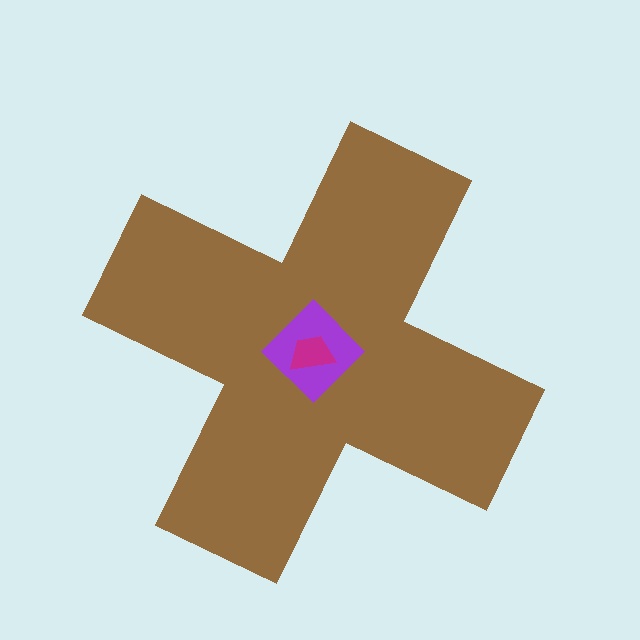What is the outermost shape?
The brown cross.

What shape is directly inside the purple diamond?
The magenta trapezoid.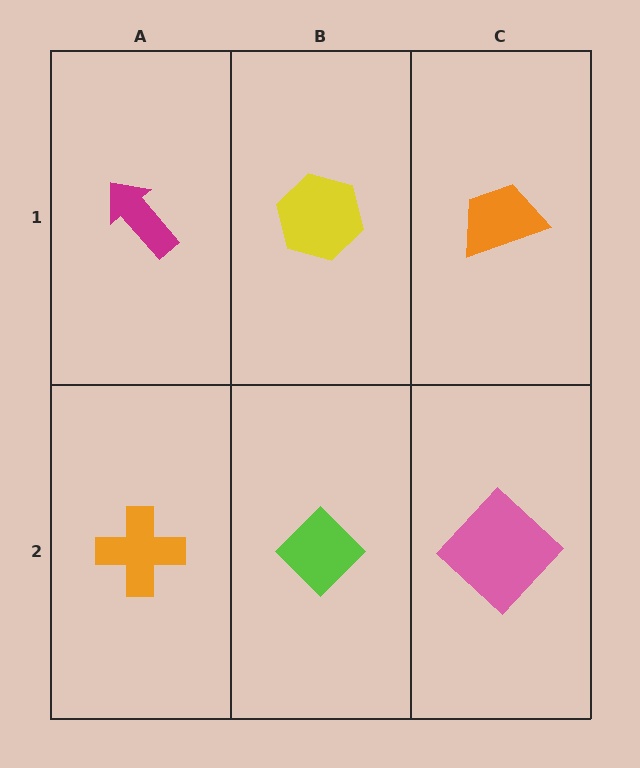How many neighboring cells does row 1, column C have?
2.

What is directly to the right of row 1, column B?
An orange trapezoid.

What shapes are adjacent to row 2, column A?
A magenta arrow (row 1, column A), a lime diamond (row 2, column B).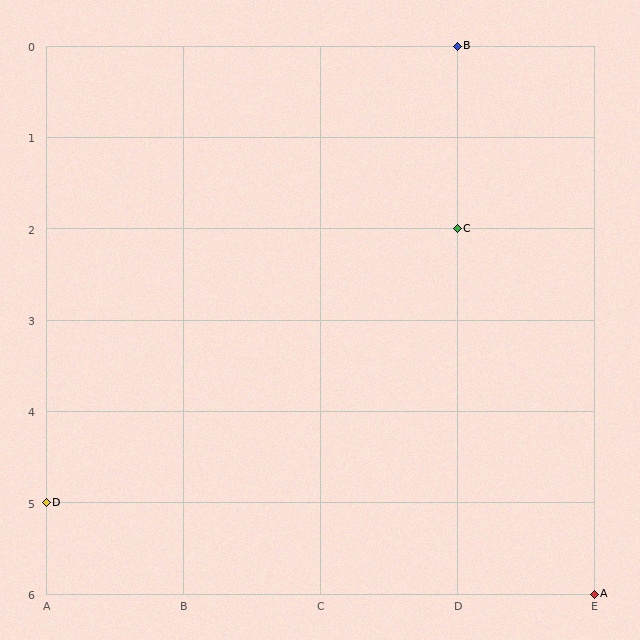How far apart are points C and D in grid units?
Points C and D are 3 columns and 3 rows apart (about 4.2 grid units diagonally).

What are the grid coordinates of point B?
Point B is at grid coordinates (D, 0).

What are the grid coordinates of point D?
Point D is at grid coordinates (A, 5).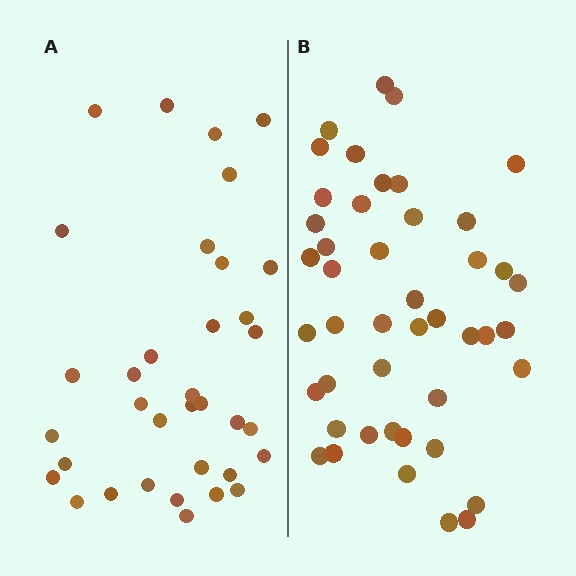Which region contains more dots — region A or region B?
Region B (the right region) has more dots.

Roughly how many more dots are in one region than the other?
Region B has roughly 10 or so more dots than region A.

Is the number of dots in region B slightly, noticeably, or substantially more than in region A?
Region B has noticeably more, but not dramatically so. The ratio is roughly 1.3 to 1.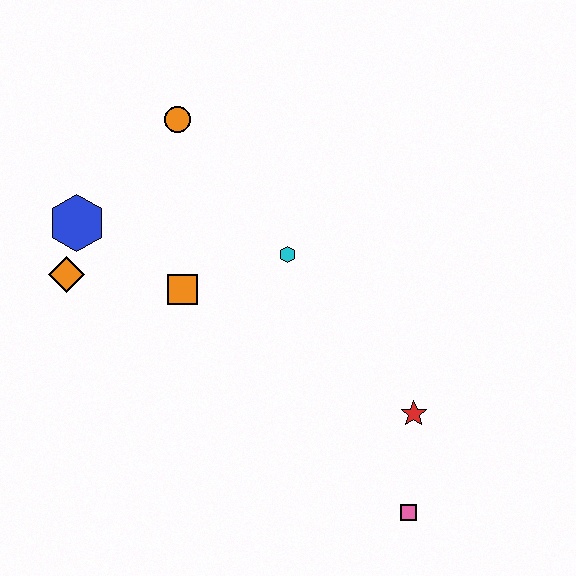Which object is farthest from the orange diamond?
The pink square is farthest from the orange diamond.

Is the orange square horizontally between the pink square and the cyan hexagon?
No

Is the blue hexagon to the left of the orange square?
Yes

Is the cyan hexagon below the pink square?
No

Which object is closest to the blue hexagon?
The orange diamond is closest to the blue hexagon.